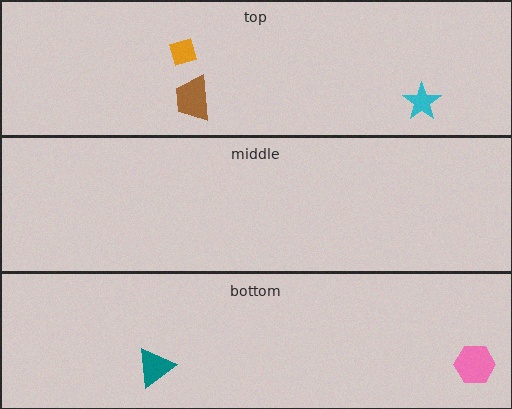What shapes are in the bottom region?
The pink hexagon, the teal triangle.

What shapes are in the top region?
The orange diamond, the cyan star, the brown trapezoid.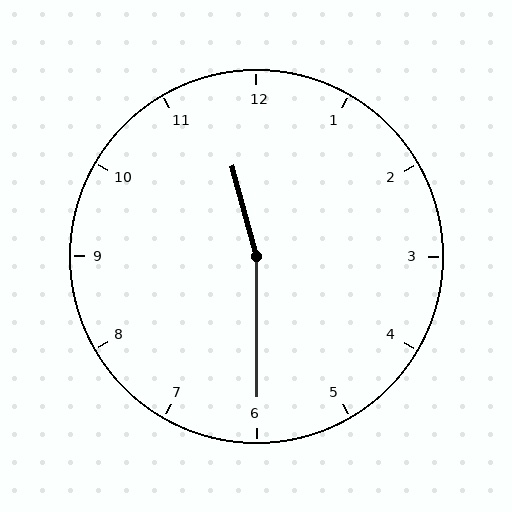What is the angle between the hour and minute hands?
Approximately 165 degrees.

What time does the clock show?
11:30.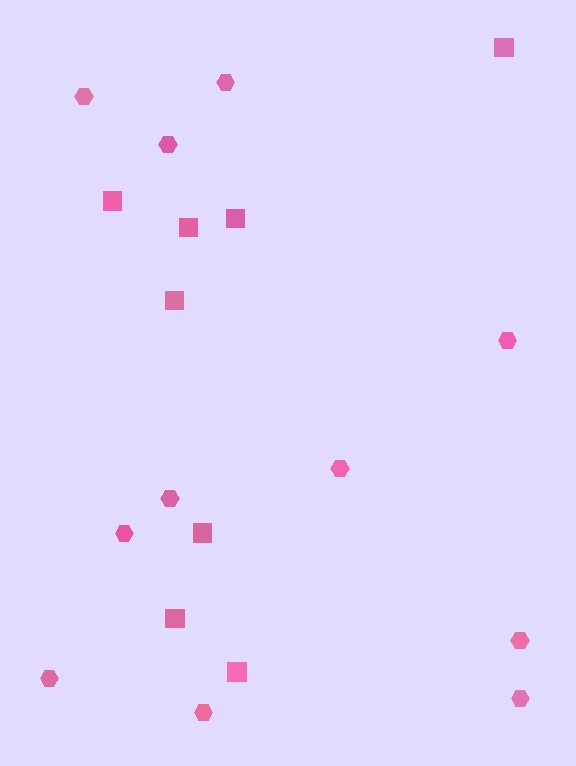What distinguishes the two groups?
There are 2 groups: one group of hexagons (11) and one group of squares (8).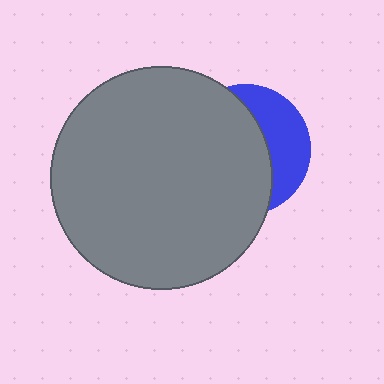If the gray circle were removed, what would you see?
You would see the complete blue circle.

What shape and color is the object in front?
The object in front is a gray circle.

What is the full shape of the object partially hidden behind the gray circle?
The partially hidden object is a blue circle.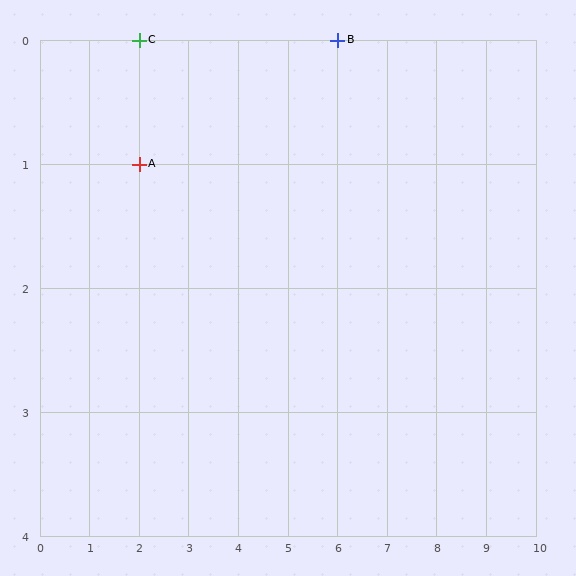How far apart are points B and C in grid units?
Points B and C are 4 columns apart.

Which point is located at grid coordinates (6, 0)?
Point B is at (6, 0).